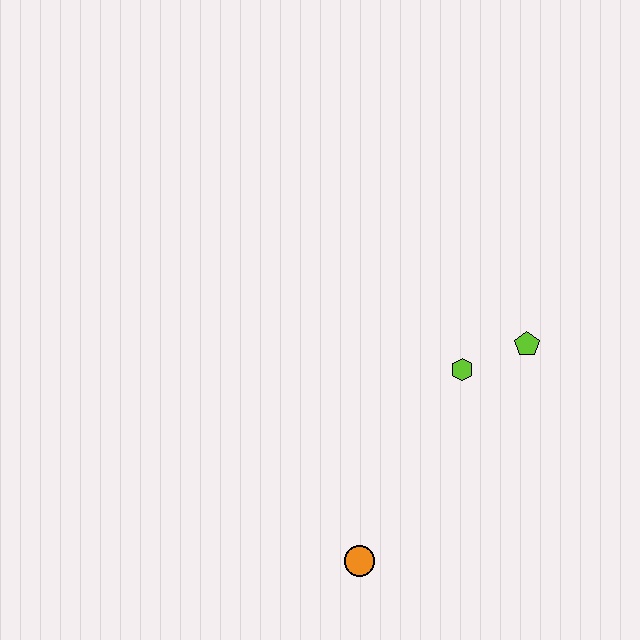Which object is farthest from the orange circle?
The lime pentagon is farthest from the orange circle.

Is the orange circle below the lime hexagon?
Yes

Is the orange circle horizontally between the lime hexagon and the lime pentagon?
No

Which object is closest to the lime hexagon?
The lime pentagon is closest to the lime hexagon.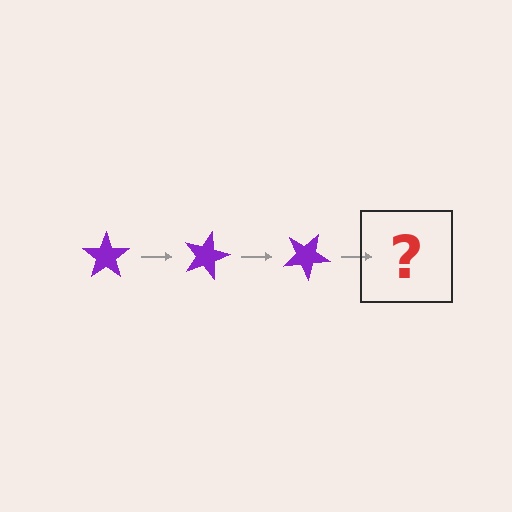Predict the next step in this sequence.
The next step is a purple star rotated 45 degrees.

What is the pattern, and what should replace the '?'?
The pattern is that the star rotates 15 degrees each step. The '?' should be a purple star rotated 45 degrees.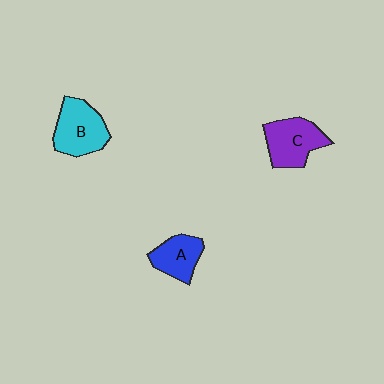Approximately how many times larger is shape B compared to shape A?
Approximately 1.4 times.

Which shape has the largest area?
Shape B (cyan).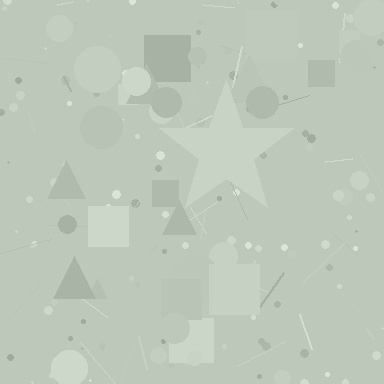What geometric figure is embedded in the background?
A star is embedded in the background.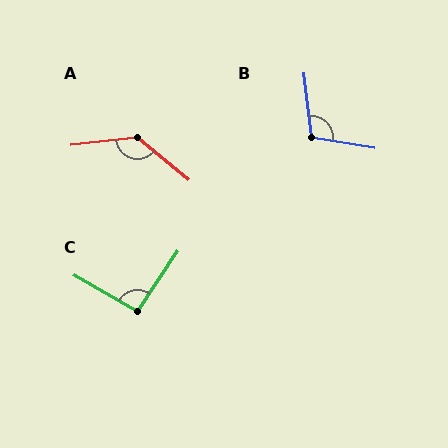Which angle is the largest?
A, at approximately 134 degrees.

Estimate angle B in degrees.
Approximately 106 degrees.